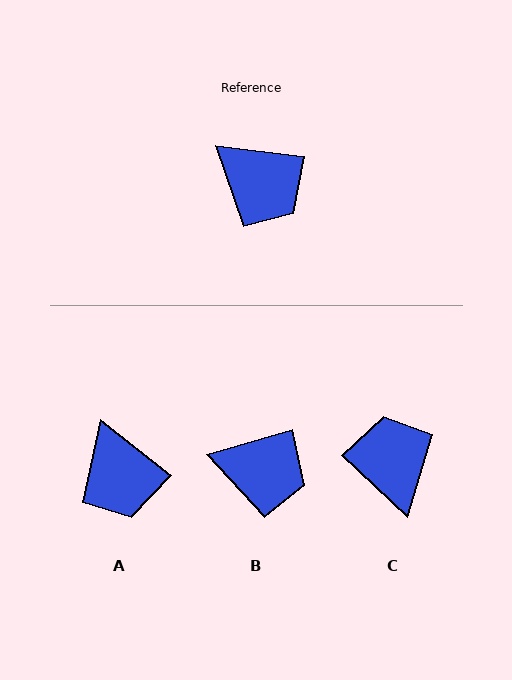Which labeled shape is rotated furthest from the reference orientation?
C, about 144 degrees away.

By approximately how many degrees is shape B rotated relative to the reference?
Approximately 23 degrees counter-clockwise.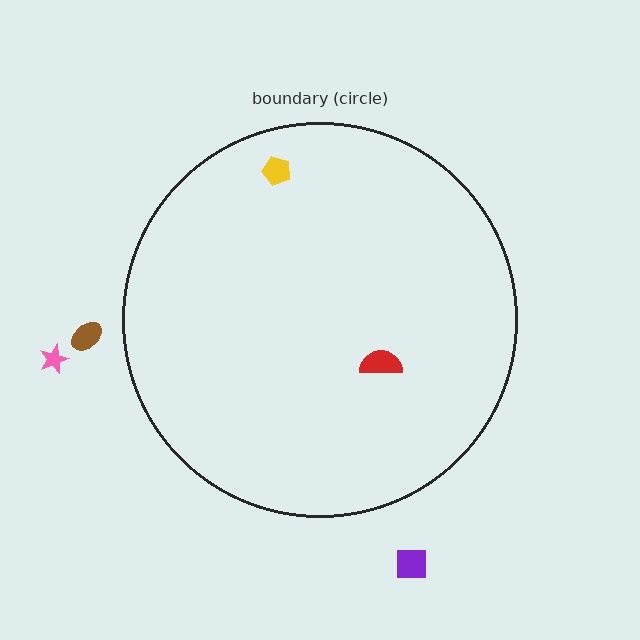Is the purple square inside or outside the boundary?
Outside.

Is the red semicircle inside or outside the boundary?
Inside.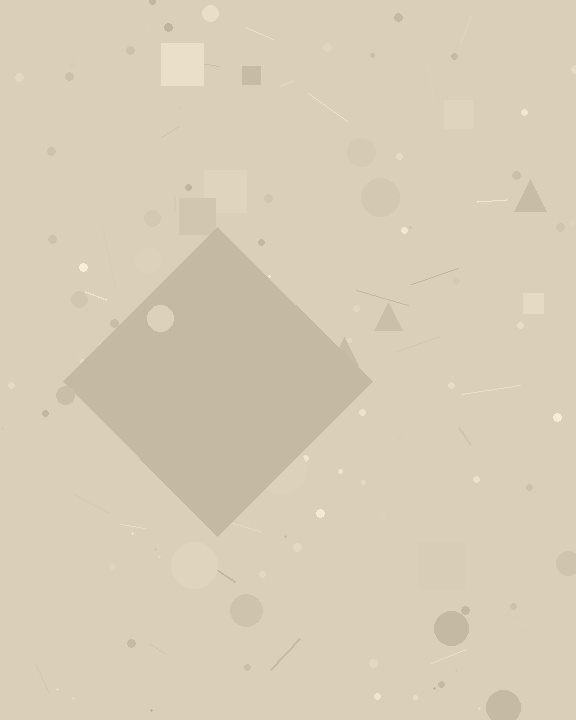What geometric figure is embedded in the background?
A diamond is embedded in the background.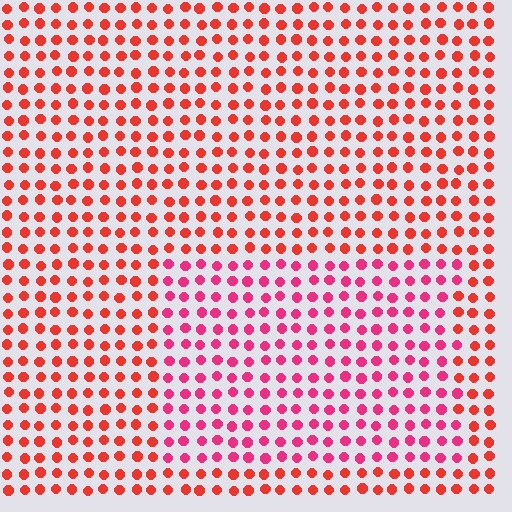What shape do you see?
I see a rectangle.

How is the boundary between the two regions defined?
The boundary is defined purely by a slight shift in hue (about 30 degrees). Spacing, size, and orientation are identical on both sides.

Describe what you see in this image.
The image is filled with small red elements in a uniform arrangement. A rectangle-shaped region is visible where the elements are tinted to a slightly different hue, forming a subtle color boundary.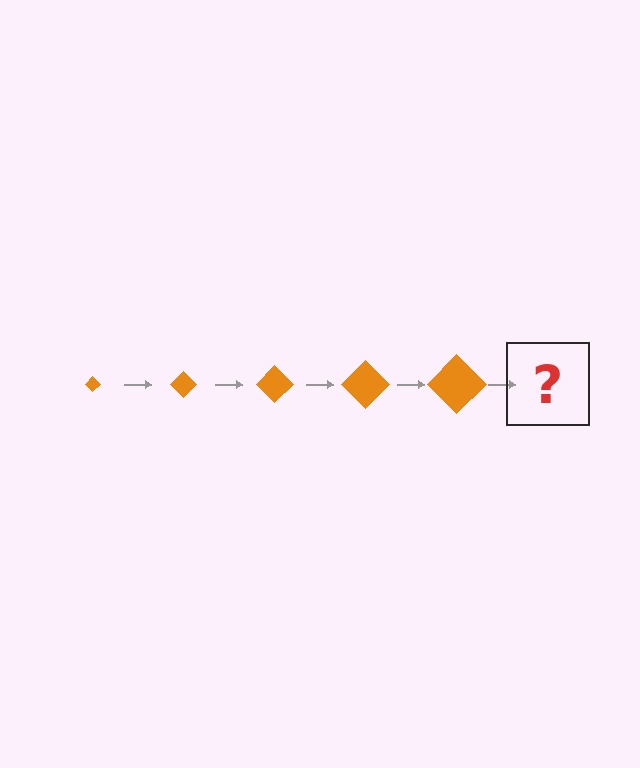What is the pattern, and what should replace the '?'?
The pattern is that the diamond gets progressively larger each step. The '?' should be an orange diamond, larger than the previous one.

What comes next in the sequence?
The next element should be an orange diamond, larger than the previous one.